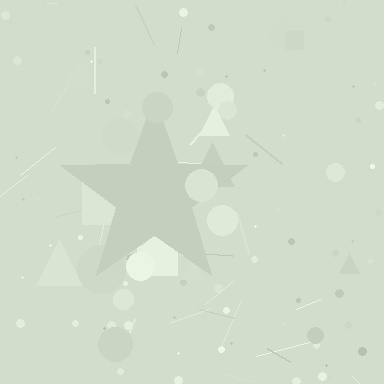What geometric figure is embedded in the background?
A star is embedded in the background.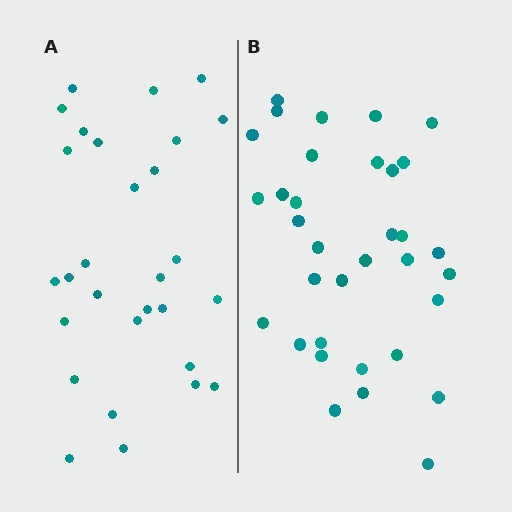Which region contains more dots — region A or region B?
Region B (the right region) has more dots.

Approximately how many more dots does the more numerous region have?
Region B has about 5 more dots than region A.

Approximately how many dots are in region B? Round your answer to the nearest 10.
About 30 dots. (The exact count is 34, which rounds to 30.)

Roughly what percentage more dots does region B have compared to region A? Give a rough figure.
About 15% more.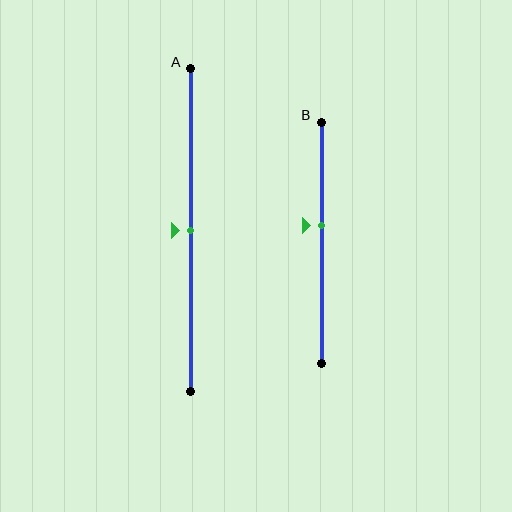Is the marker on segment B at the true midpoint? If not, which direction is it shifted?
No, the marker on segment B is shifted upward by about 7% of the segment length.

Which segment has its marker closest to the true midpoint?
Segment A has its marker closest to the true midpoint.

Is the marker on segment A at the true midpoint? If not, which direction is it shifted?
Yes, the marker on segment A is at the true midpoint.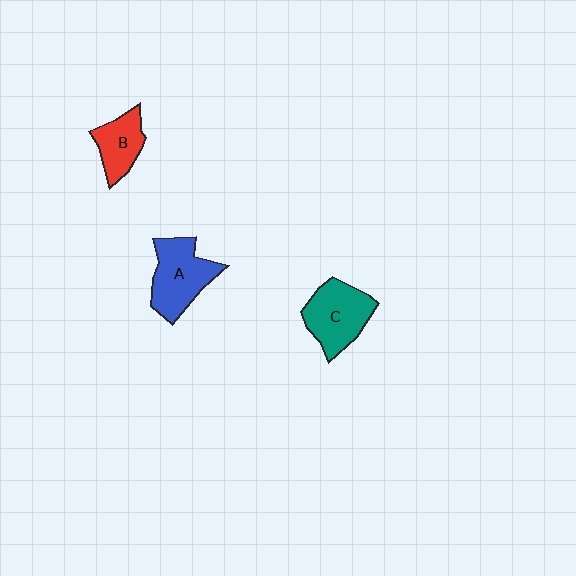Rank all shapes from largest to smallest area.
From largest to smallest: A (blue), C (teal), B (red).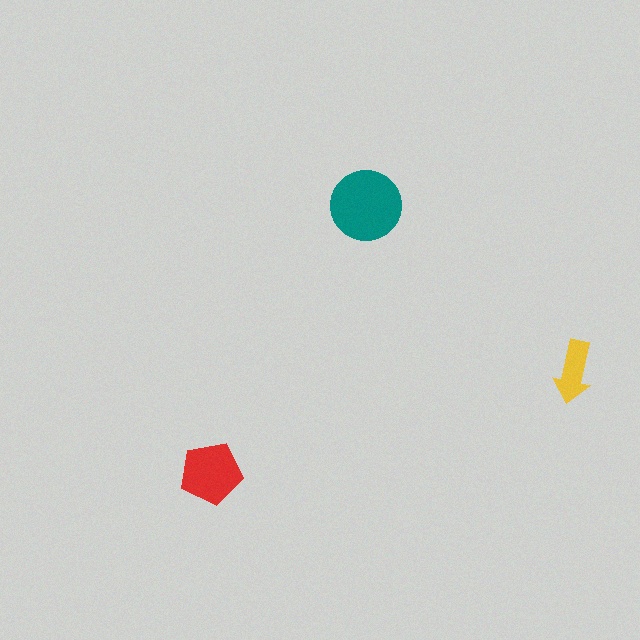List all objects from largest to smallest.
The teal circle, the red pentagon, the yellow arrow.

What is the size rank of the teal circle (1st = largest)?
1st.